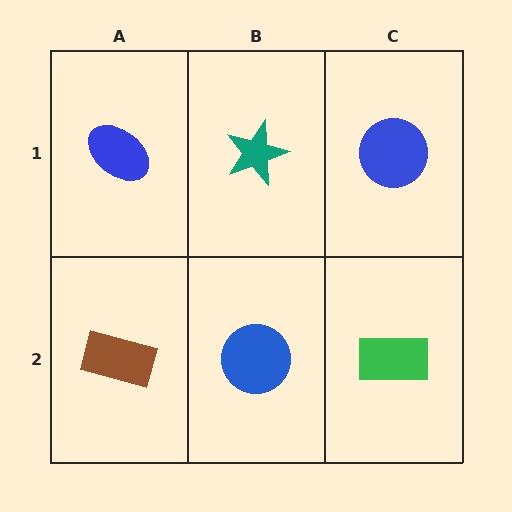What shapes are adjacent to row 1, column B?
A blue circle (row 2, column B), a blue ellipse (row 1, column A), a blue circle (row 1, column C).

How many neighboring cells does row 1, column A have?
2.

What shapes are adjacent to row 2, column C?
A blue circle (row 1, column C), a blue circle (row 2, column B).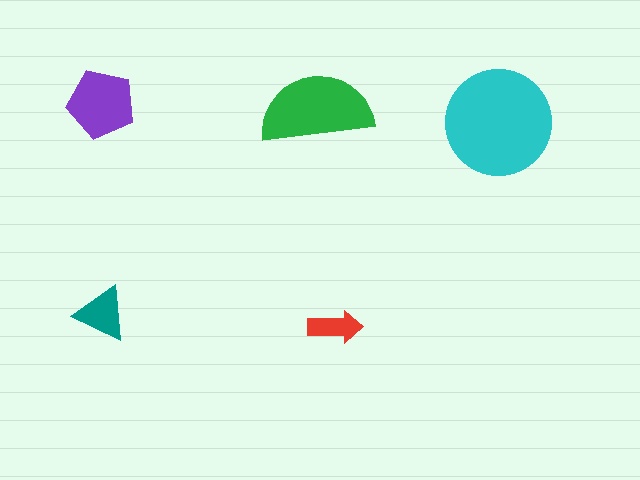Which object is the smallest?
The red arrow.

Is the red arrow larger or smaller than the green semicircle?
Smaller.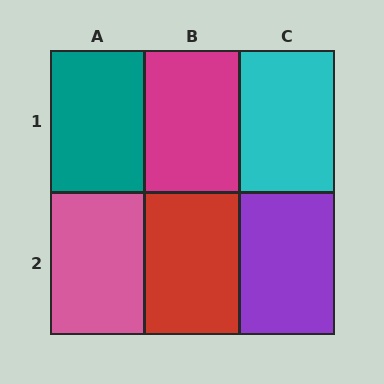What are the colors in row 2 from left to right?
Pink, red, purple.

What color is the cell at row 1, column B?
Magenta.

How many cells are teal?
1 cell is teal.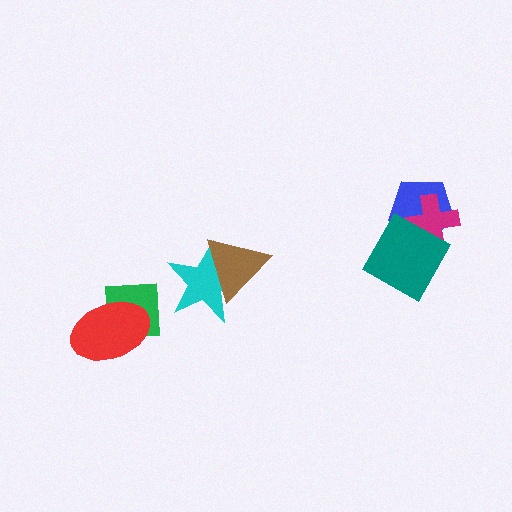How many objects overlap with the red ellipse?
1 object overlaps with the red ellipse.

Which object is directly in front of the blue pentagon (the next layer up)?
The magenta cross is directly in front of the blue pentagon.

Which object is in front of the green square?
The red ellipse is in front of the green square.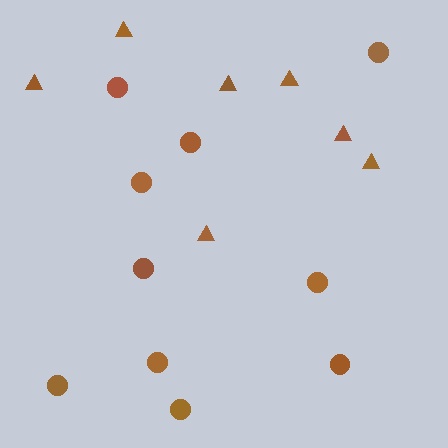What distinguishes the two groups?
There are 2 groups: one group of triangles (7) and one group of circles (10).